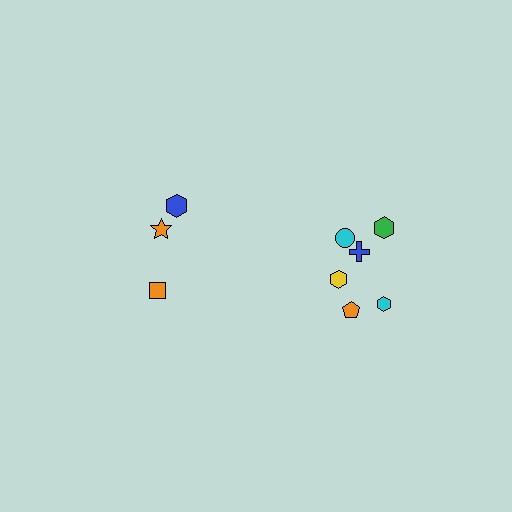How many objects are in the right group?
There are 6 objects.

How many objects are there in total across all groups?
There are 9 objects.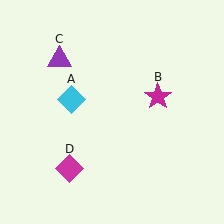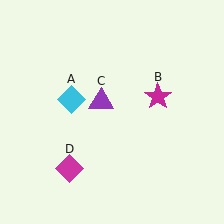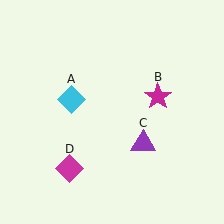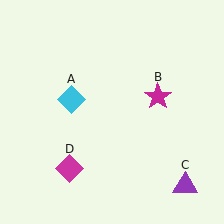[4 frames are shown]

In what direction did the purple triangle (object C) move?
The purple triangle (object C) moved down and to the right.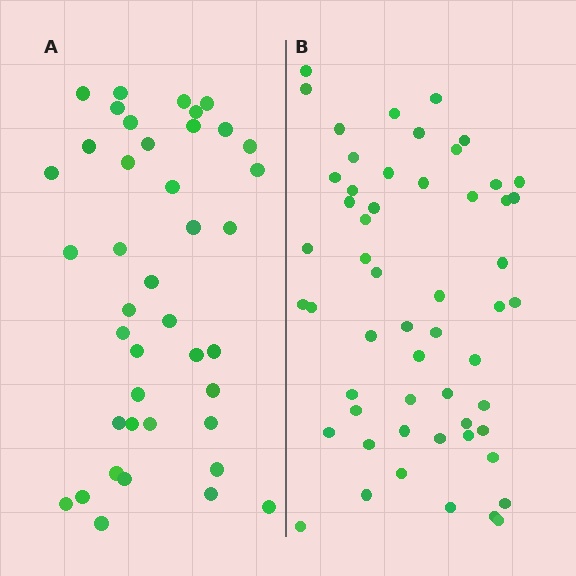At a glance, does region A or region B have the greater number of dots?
Region B (the right region) has more dots.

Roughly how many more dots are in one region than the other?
Region B has approximately 15 more dots than region A.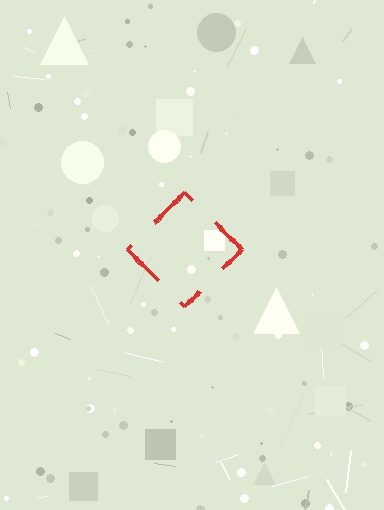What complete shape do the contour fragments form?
The contour fragments form a diamond.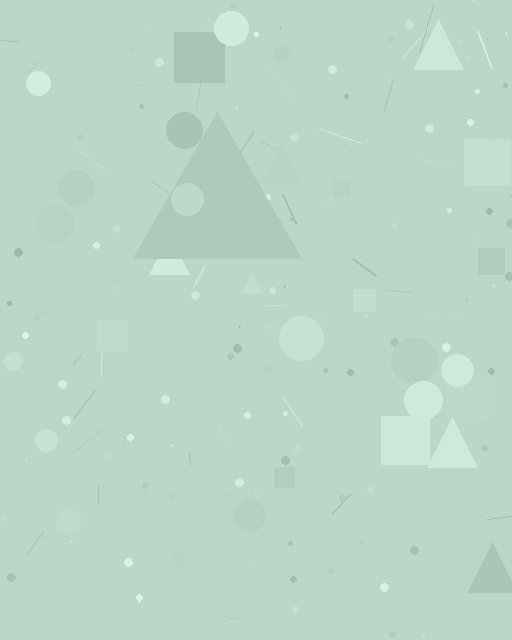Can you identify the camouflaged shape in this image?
The camouflaged shape is a triangle.